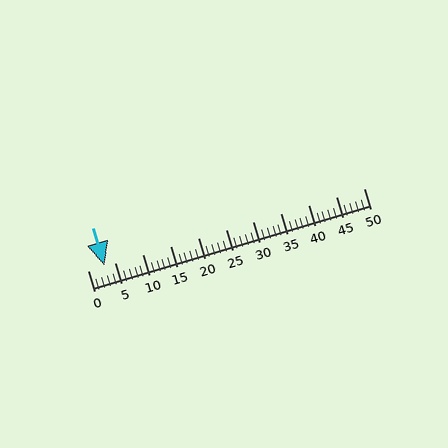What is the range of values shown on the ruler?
The ruler shows values from 0 to 50.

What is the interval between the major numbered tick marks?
The major tick marks are spaced 5 units apart.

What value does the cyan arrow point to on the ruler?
The cyan arrow points to approximately 3.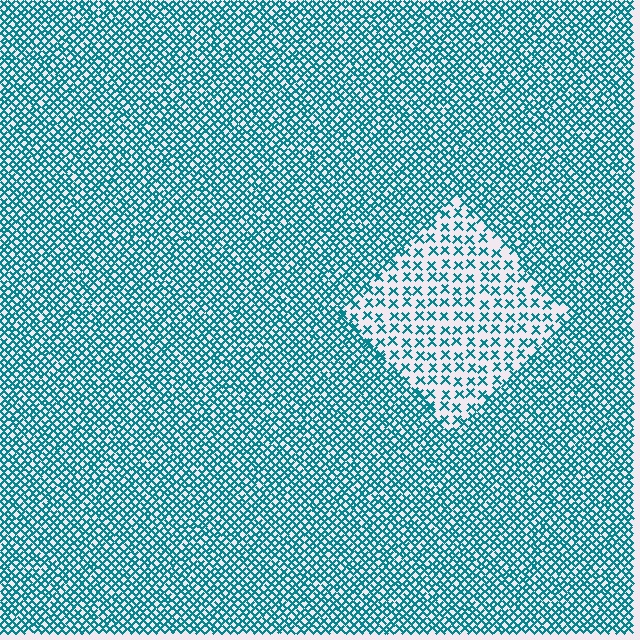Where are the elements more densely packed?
The elements are more densely packed outside the diamond boundary.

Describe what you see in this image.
The image contains small teal elements arranged at two different densities. A diamond-shaped region is visible where the elements are less densely packed than the surrounding area.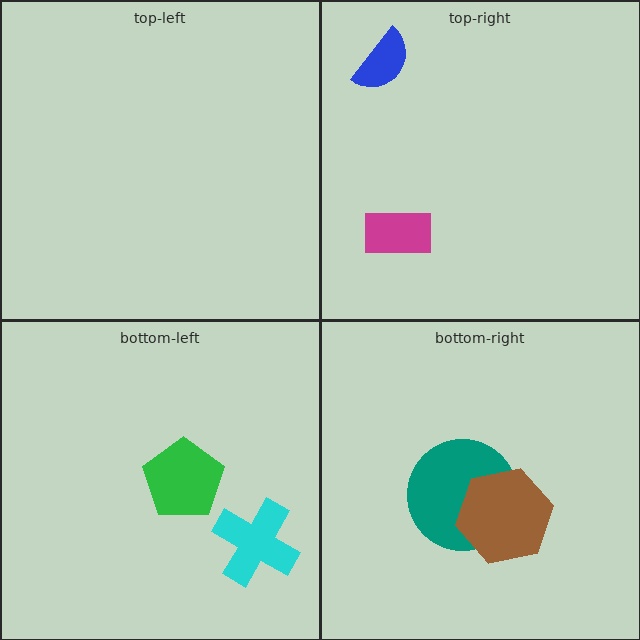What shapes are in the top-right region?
The magenta rectangle, the blue semicircle.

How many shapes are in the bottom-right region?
2.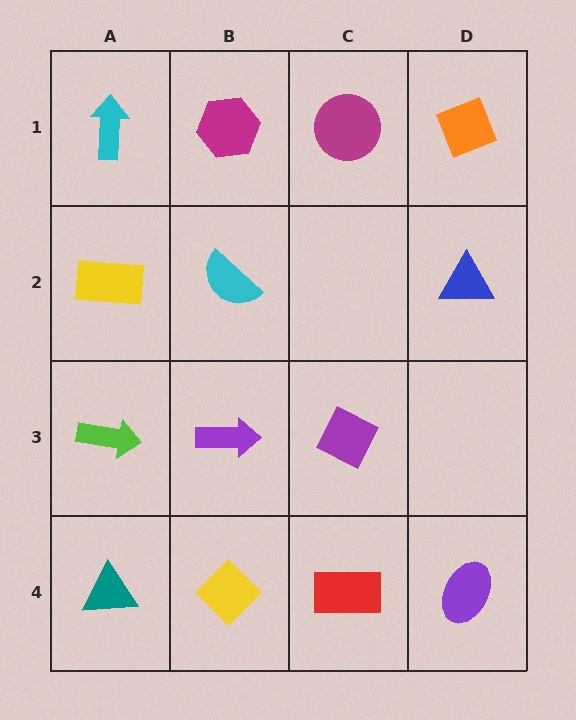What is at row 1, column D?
An orange diamond.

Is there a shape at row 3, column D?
No, that cell is empty.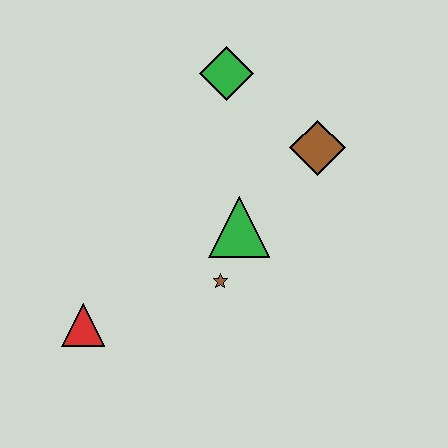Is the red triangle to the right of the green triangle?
No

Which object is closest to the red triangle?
The brown star is closest to the red triangle.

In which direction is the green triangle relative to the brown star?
The green triangle is above the brown star.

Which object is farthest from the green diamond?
The red triangle is farthest from the green diamond.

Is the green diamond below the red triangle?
No